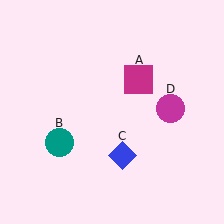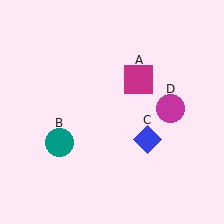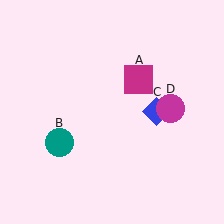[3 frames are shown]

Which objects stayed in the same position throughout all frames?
Magenta square (object A) and teal circle (object B) and magenta circle (object D) remained stationary.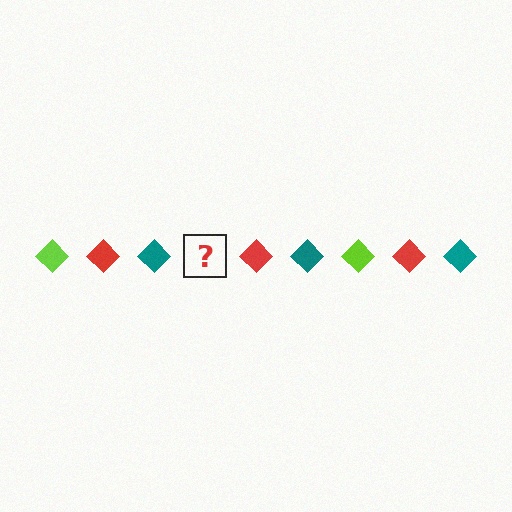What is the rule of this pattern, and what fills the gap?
The rule is that the pattern cycles through lime, red, teal diamonds. The gap should be filled with a lime diamond.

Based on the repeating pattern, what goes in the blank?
The blank should be a lime diamond.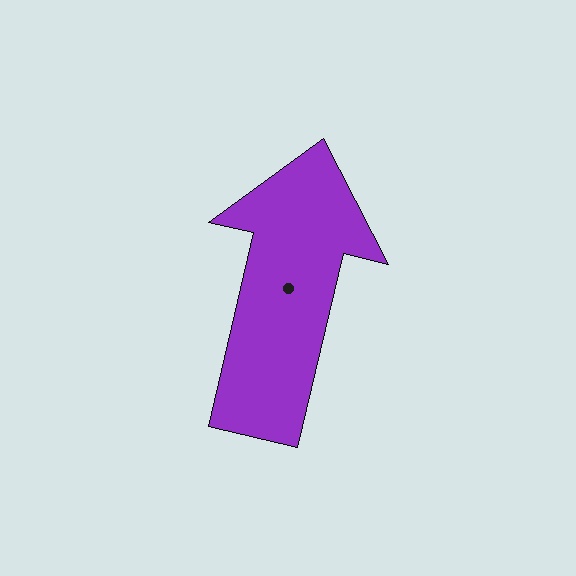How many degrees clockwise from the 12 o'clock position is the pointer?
Approximately 13 degrees.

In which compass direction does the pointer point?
North.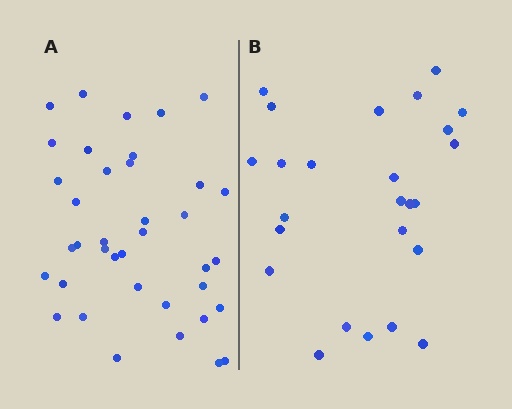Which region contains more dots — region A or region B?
Region A (the left region) has more dots.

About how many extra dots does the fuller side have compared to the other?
Region A has approximately 15 more dots than region B.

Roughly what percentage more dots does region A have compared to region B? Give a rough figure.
About 50% more.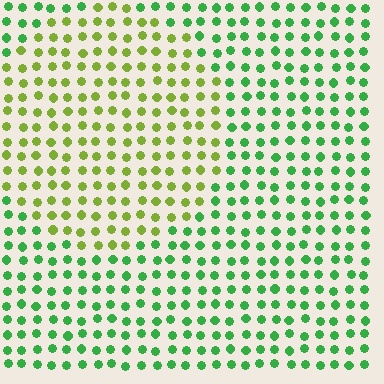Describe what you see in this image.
The image is filled with small green elements in a uniform arrangement. A circle-shaped region is visible where the elements are tinted to a slightly different hue, forming a subtle color boundary.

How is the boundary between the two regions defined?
The boundary is defined purely by a slight shift in hue (about 44 degrees). Spacing, size, and orientation are identical on both sides.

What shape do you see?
I see a circle.